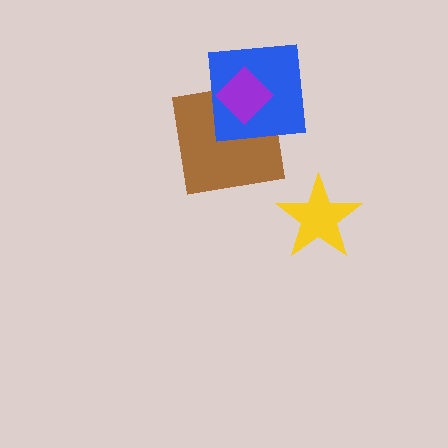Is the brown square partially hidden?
Yes, it is partially covered by another shape.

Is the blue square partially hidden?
Yes, it is partially covered by another shape.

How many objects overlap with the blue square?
2 objects overlap with the blue square.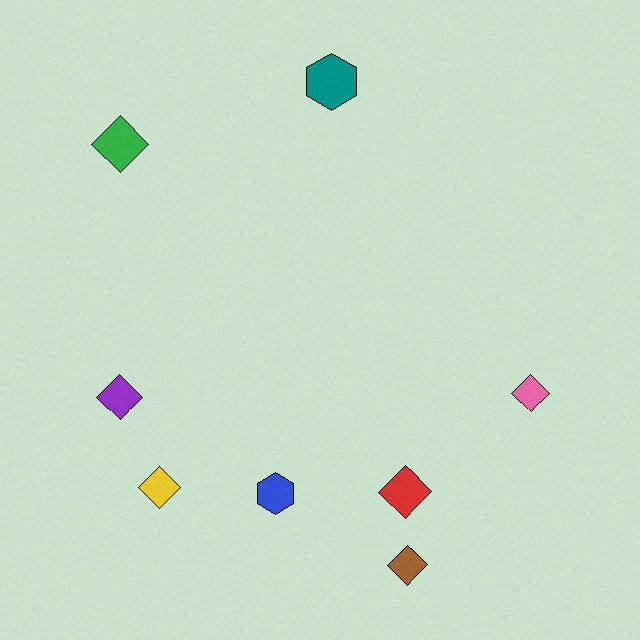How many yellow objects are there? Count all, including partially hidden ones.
There is 1 yellow object.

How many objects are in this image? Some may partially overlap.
There are 8 objects.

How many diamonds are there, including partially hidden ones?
There are 6 diamonds.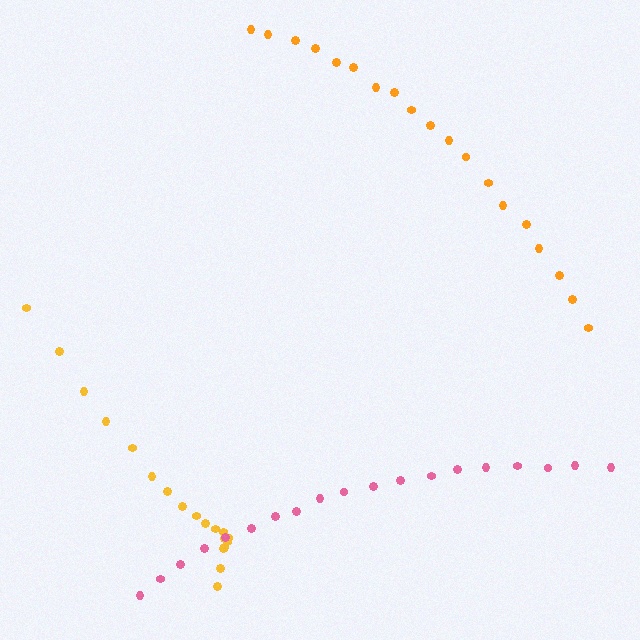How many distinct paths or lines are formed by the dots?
There are 3 distinct paths.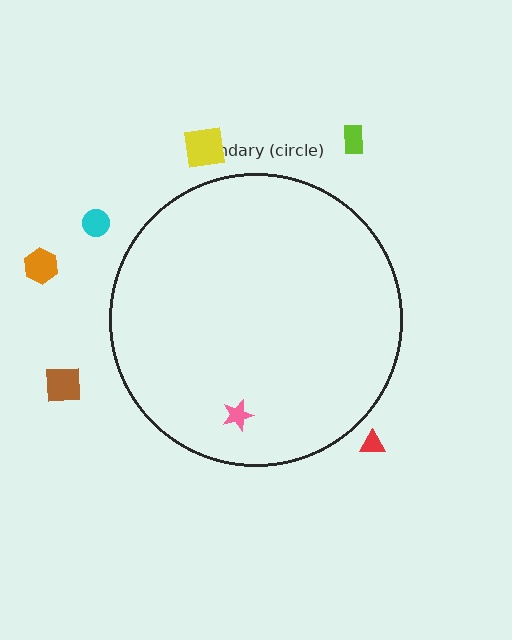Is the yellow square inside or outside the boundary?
Outside.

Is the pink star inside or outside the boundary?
Inside.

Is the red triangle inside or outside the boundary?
Outside.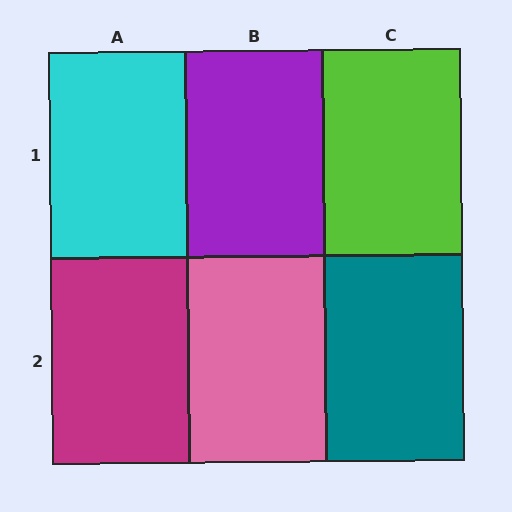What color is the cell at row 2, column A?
Magenta.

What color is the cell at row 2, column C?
Teal.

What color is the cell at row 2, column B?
Pink.